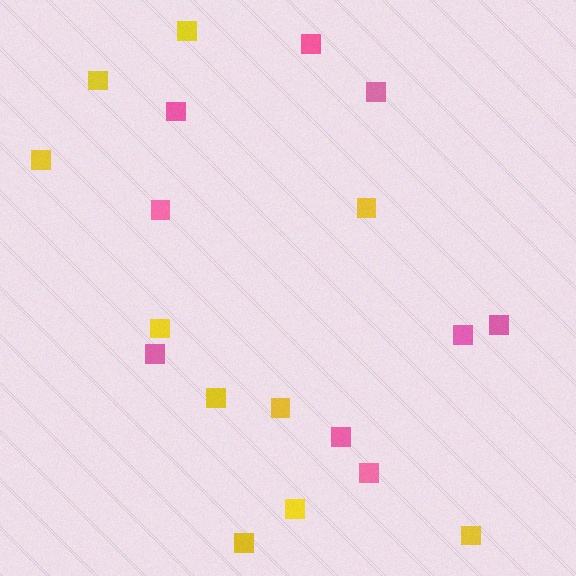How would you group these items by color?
There are 2 groups: one group of yellow squares (10) and one group of pink squares (9).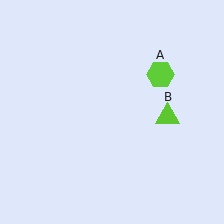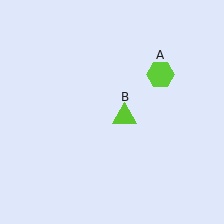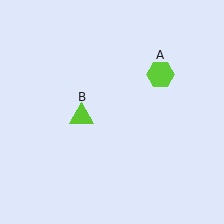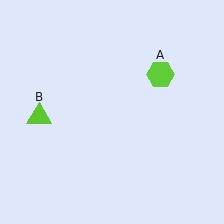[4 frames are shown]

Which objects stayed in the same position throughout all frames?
Lime hexagon (object A) remained stationary.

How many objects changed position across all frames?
1 object changed position: lime triangle (object B).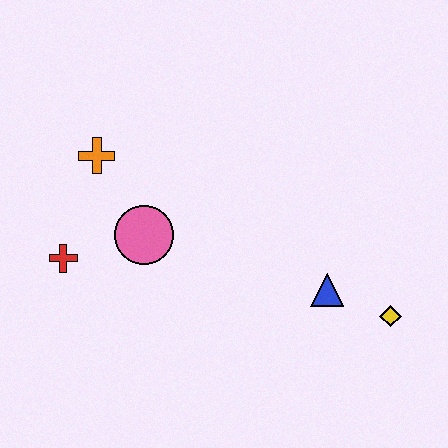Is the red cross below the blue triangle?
No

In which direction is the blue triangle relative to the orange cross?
The blue triangle is to the right of the orange cross.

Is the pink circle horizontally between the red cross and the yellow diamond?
Yes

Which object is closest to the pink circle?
The red cross is closest to the pink circle.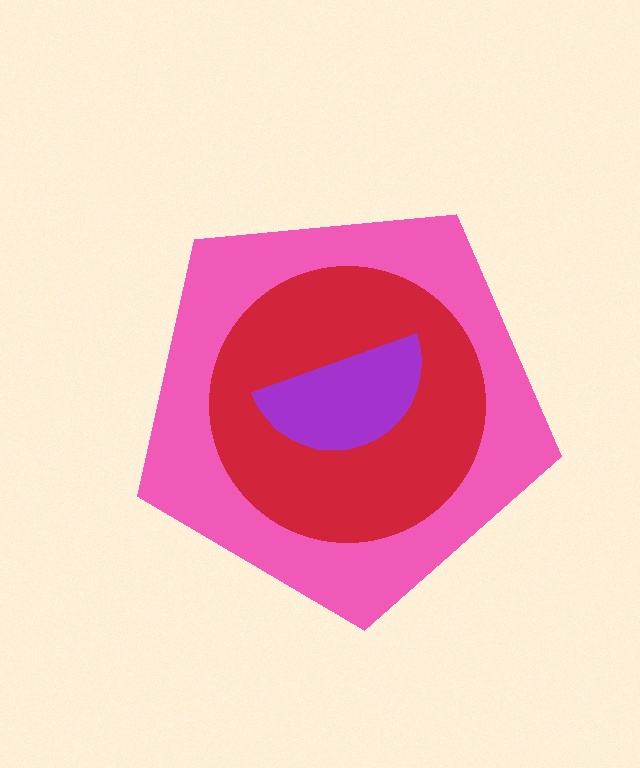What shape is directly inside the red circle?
The purple semicircle.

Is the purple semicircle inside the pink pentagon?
Yes.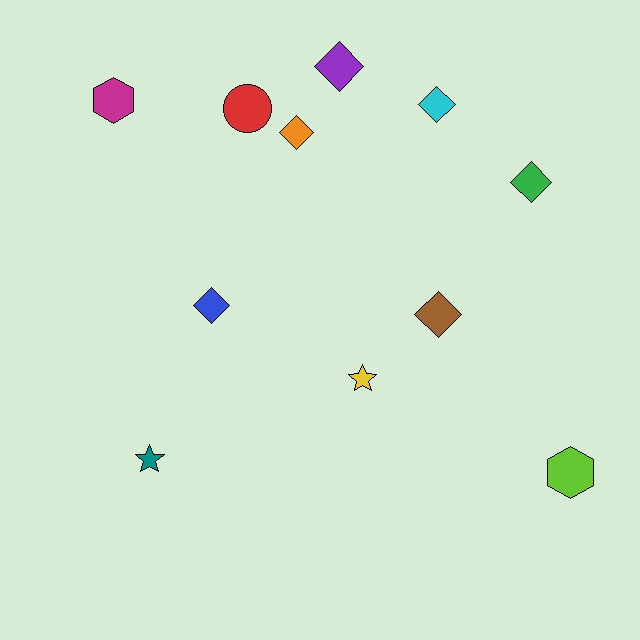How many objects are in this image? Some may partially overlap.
There are 11 objects.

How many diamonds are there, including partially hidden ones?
There are 6 diamonds.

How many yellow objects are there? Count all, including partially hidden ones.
There is 1 yellow object.